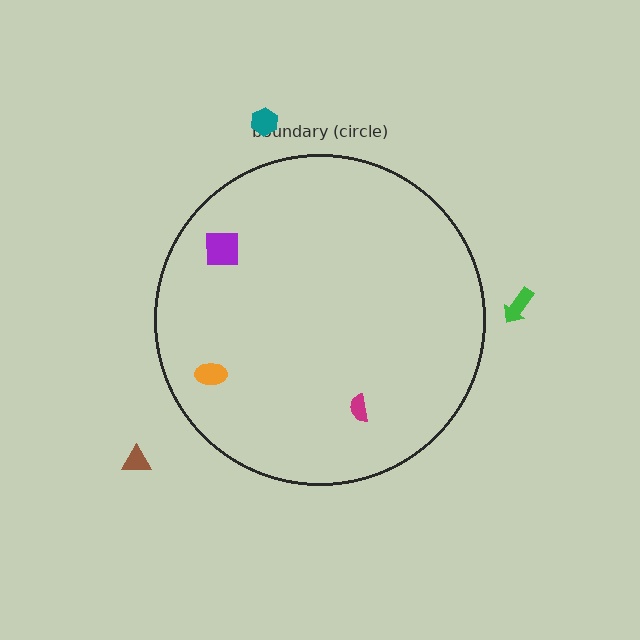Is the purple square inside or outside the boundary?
Inside.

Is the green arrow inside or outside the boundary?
Outside.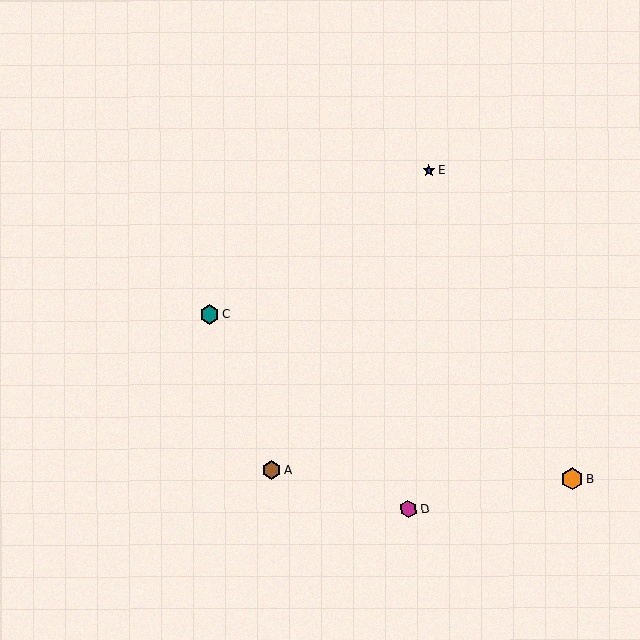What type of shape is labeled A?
Shape A is a brown hexagon.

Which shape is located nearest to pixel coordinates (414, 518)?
The magenta hexagon (labeled D) at (408, 509) is nearest to that location.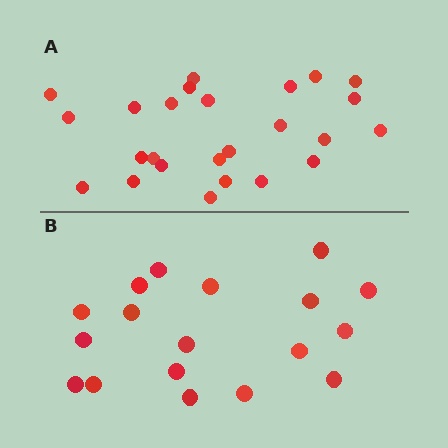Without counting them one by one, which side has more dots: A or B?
Region A (the top region) has more dots.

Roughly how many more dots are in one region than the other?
Region A has roughly 8 or so more dots than region B.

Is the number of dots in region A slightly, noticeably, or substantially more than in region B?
Region A has noticeably more, but not dramatically so. The ratio is roughly 1.4 to 1.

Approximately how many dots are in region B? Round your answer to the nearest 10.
About 20 dots. (The exact count is 18, which rounds to 20.)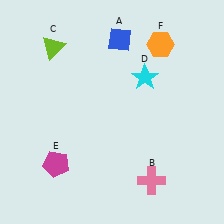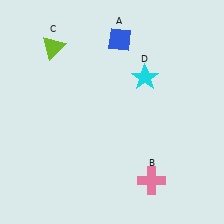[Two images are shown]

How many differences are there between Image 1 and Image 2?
There are 2 differences between the two images.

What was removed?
The orange hexagon (F), the magenta pentagon (E) were removed in Image 2.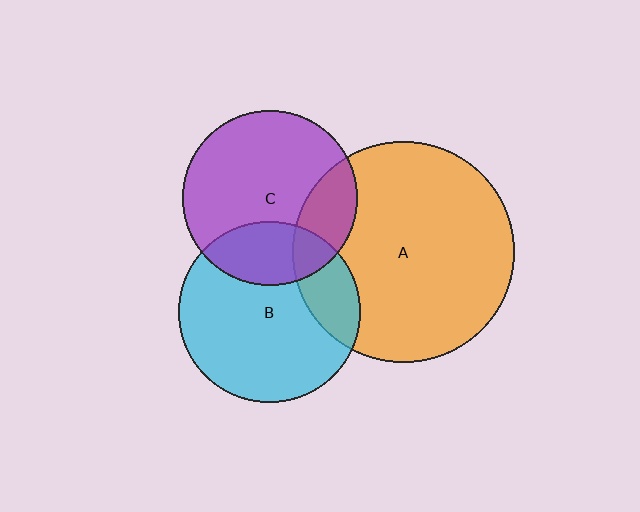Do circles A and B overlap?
Yes.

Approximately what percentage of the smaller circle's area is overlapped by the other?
Approximately 20%.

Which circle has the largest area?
Circle A (orange).